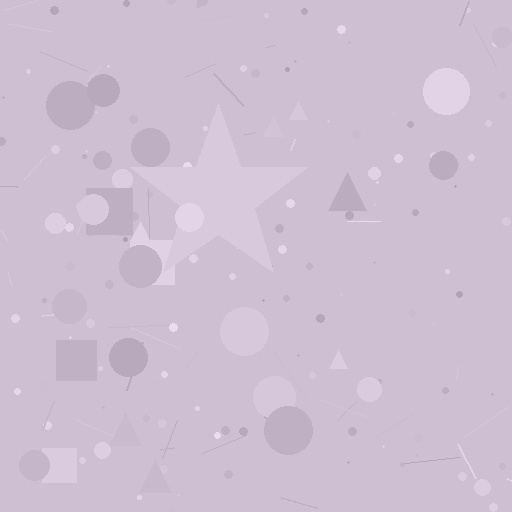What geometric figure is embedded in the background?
A star is embedded in the background.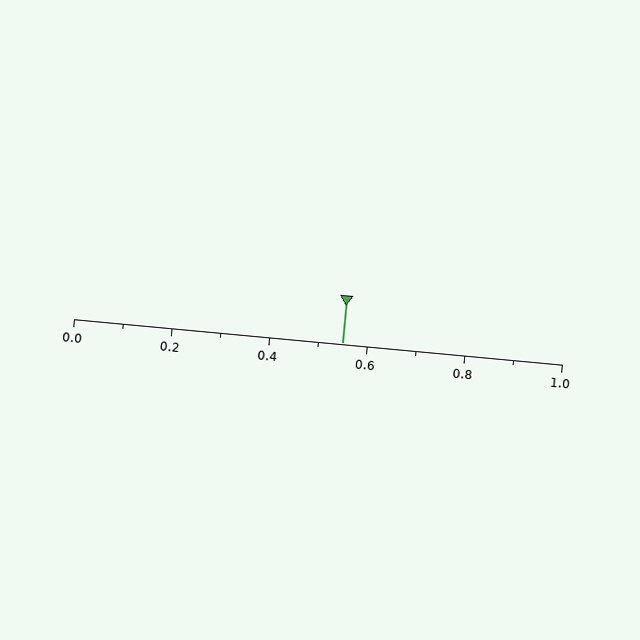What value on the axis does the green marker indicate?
The marker indicates approximately 0.55.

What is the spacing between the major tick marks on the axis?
The major ticks are spaced 0.2 apart.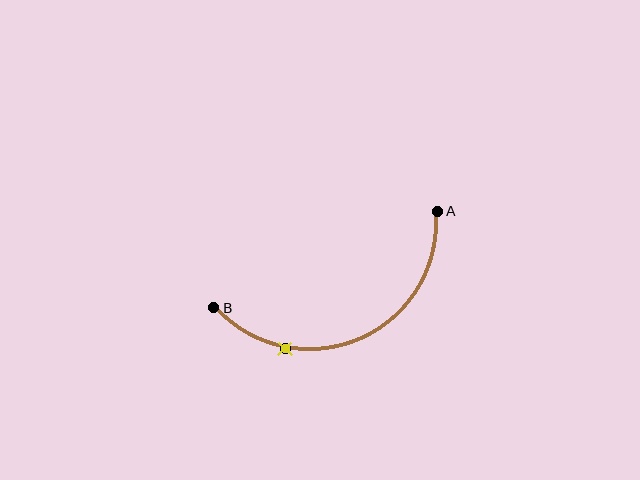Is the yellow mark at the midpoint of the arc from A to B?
No. The yellow mark lies on the arc but is closer to endpoint B. The arc midpoint would be at the point on the curve equidistant along the arc from both A and B.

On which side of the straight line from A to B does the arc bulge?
The arc bulges below the straight line connecting A and B.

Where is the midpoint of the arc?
The arc midpoint is the point on the curve farthest from the straight line joining A and B. It sits below that line.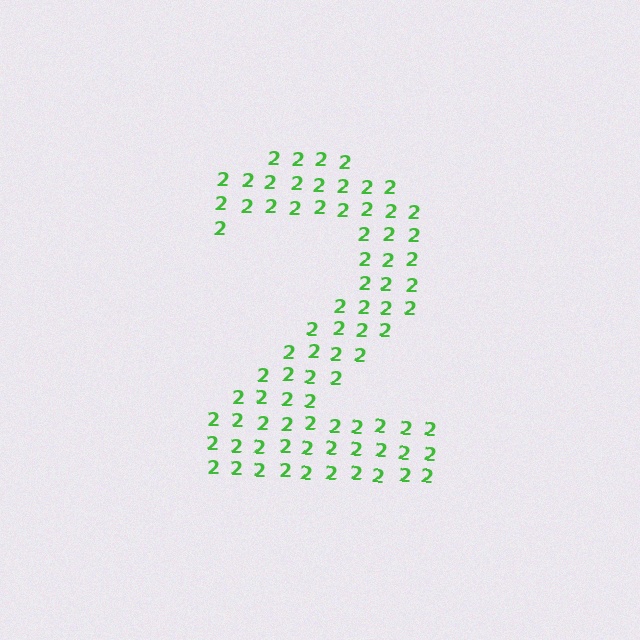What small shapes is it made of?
It is made of small digit 2's.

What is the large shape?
The large shape is the digit 2.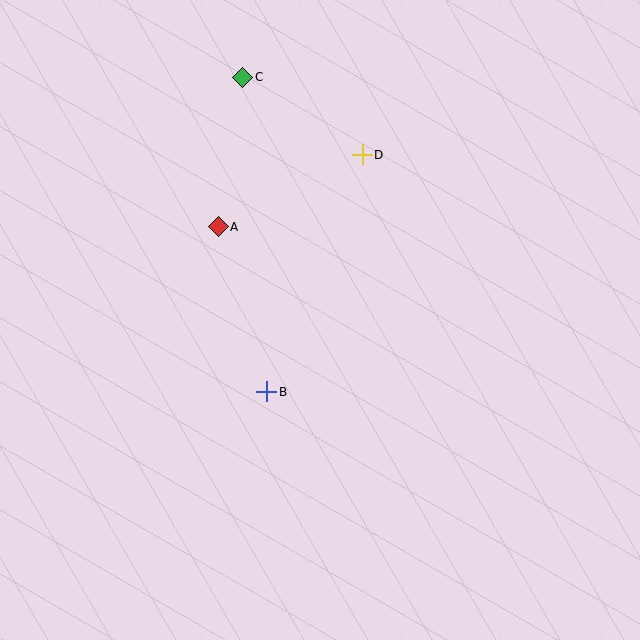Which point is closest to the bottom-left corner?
Point B is closest to the bottom-left corner.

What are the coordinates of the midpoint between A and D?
The midpoint between A and D is at (290, 191).